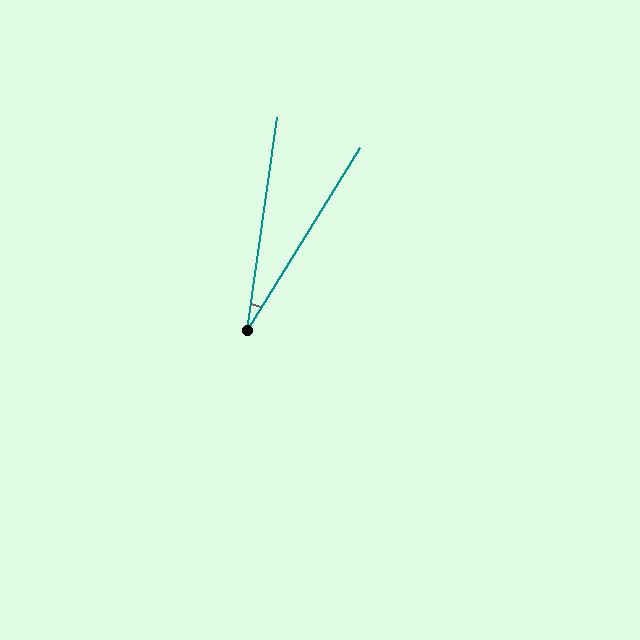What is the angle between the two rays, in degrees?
Approximately 24 degrees.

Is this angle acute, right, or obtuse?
It is acute.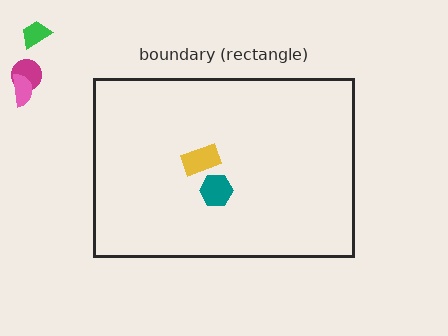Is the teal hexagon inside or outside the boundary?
Inside.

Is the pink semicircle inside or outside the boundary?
Outside.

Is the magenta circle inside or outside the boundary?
Outside.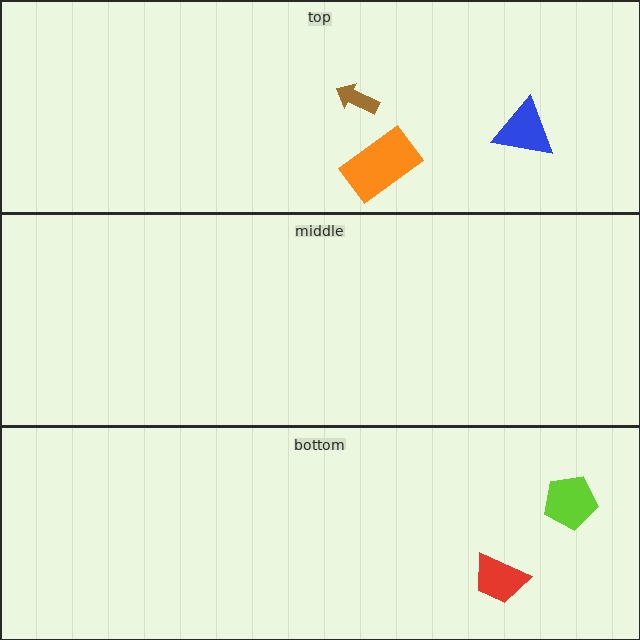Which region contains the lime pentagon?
The bottom region.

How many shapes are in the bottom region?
2.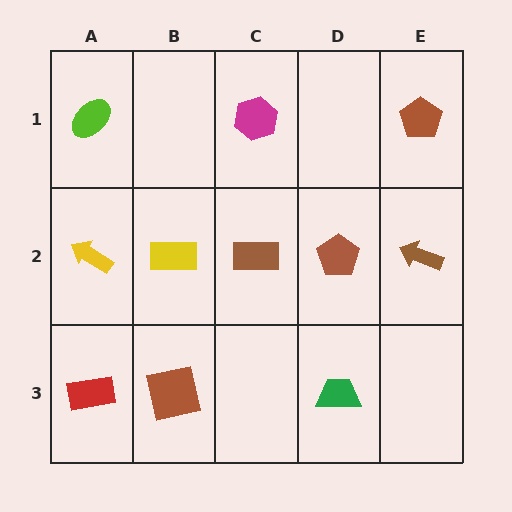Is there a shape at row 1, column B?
No, that cell is empty.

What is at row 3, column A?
A red rectangle.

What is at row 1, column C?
A magenta hexagon.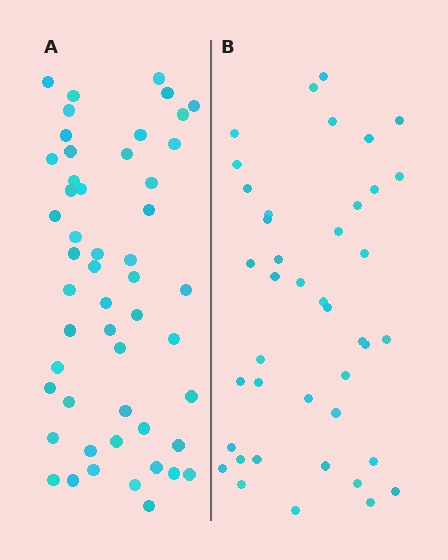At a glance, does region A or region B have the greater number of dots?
Region A (the left region) has more dots.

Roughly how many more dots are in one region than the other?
Region A has roughly 10 or so more dots than region B.